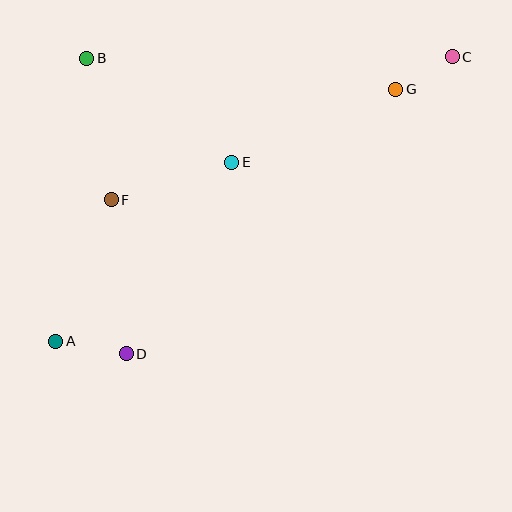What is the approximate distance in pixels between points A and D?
The distance between A and D is approximately 71 pixels.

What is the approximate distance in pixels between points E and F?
The distance between E and F is approximately 126 pixels.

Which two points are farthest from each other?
Points A and C are farthest from each other.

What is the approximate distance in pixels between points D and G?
The distance between D and G is approximately 377 pixels.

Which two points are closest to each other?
Points C and G are closest to each other.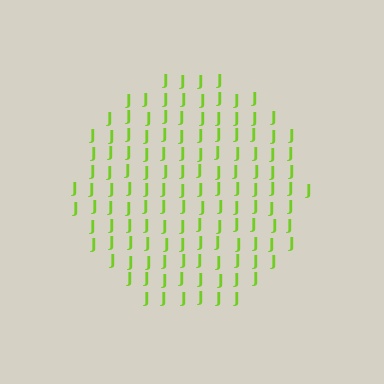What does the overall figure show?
The overall figure shows a circle.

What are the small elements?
The small elements are letter J's.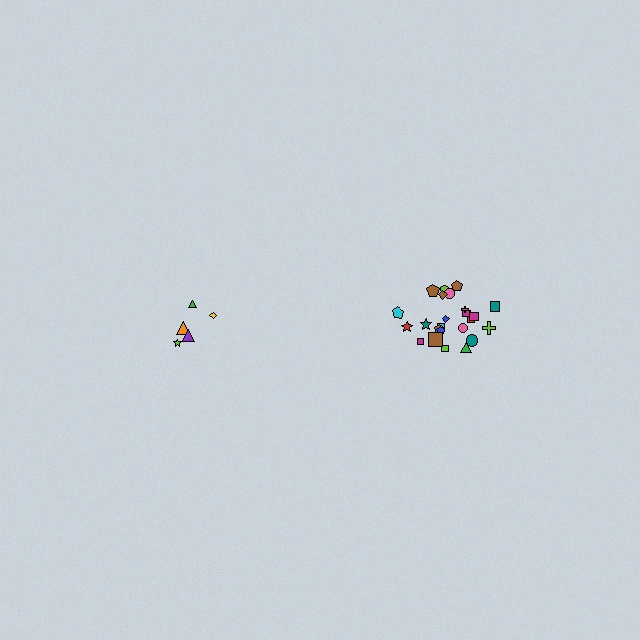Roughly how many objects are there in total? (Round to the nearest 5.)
Roughly 30 objects in total.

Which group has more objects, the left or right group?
The right group.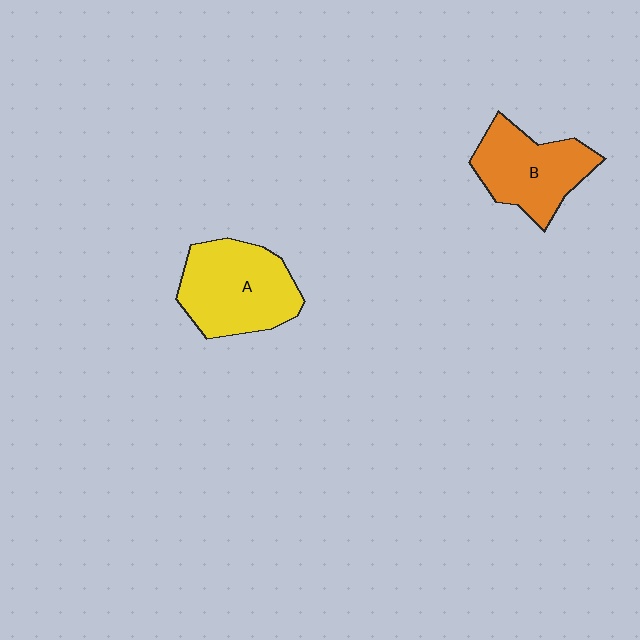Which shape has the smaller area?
Shape B (orange).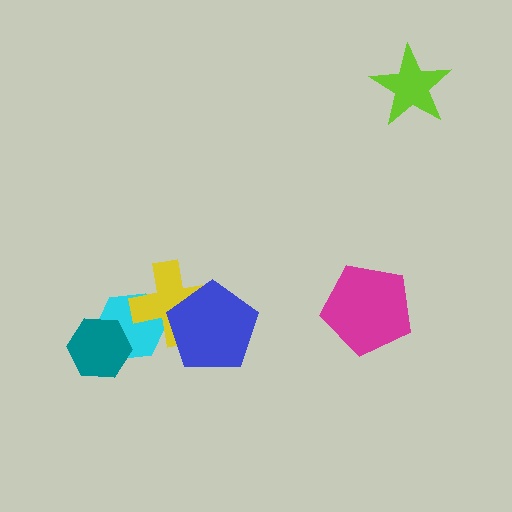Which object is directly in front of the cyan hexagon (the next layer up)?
The yellow cross is directly in front of the cyan hexagon.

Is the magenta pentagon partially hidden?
No, no other shape covers it.